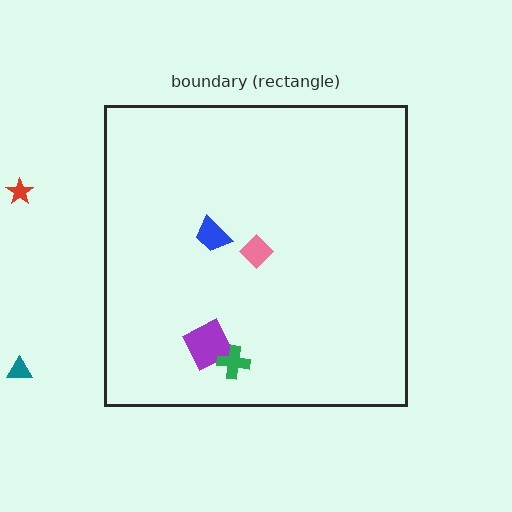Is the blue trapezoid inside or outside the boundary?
Inside.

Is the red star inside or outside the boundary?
Outside.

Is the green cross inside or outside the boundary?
Inside.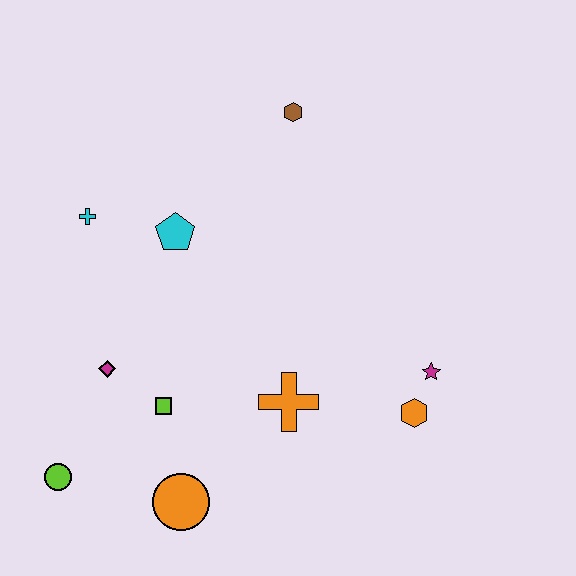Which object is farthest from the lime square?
The brown hexagon is farthest from the lime square.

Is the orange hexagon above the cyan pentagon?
No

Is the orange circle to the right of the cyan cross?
Yes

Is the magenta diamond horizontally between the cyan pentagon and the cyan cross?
Yes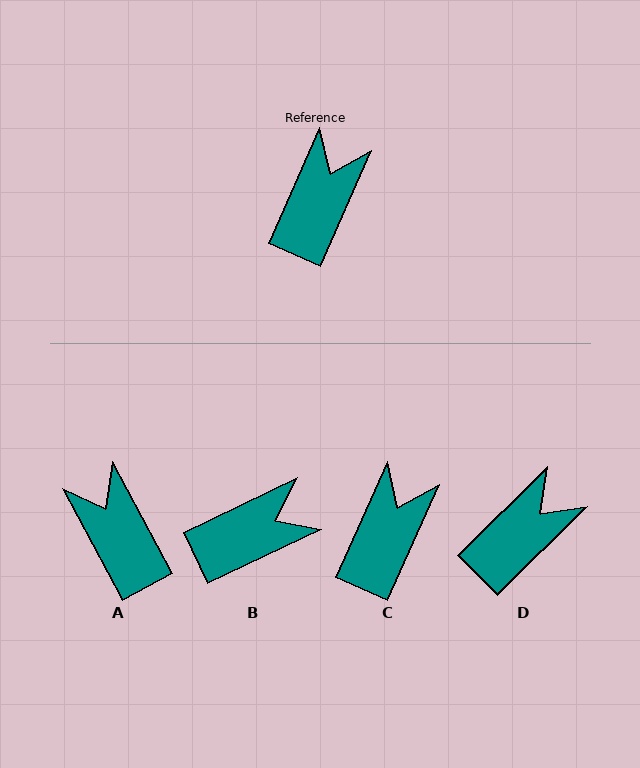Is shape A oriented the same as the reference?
No, it is off by about 52 degrees.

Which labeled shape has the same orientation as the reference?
C.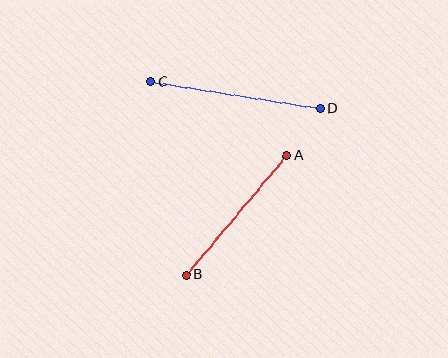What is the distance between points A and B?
The distance is approximately 156 pixels.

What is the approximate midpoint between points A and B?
The midpoint is at approximately (237, 215) pixels.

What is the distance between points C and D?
The distance is approximately 172 pixels.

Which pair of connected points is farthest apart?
Points C and D are farthest apart.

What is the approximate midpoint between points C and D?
The midpoint is at approximately (235, 95) pixels.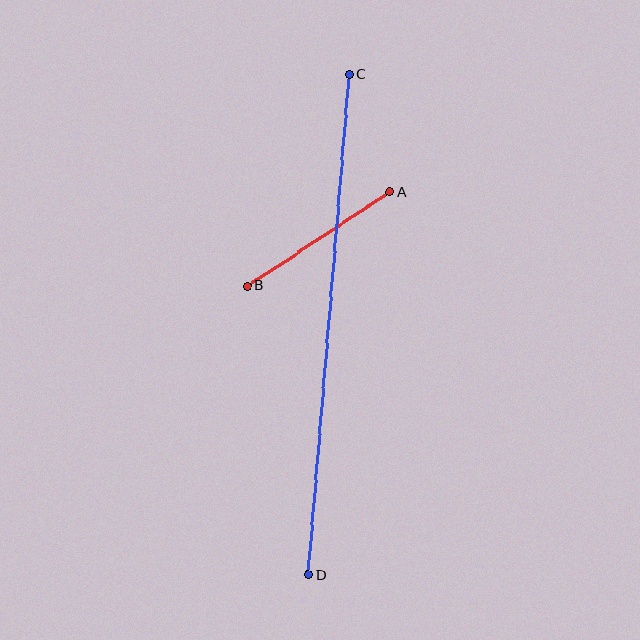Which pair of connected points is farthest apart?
Points C and D are farthest apart.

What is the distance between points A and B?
The distance is approximately 171 pixels.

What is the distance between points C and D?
The distance is approximately 502 pixels.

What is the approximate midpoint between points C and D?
The midpoint is at approximately (329, 325) pixels.